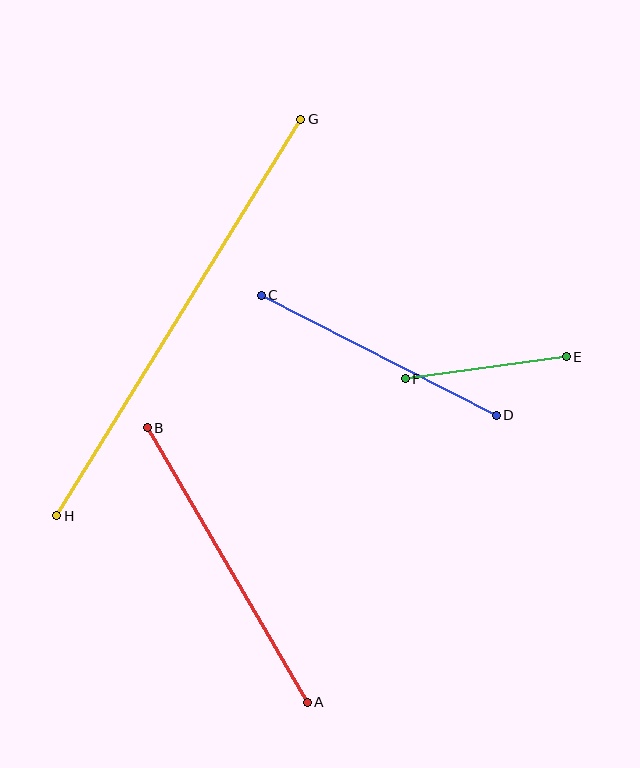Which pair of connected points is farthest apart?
Points G and H are farthest apart.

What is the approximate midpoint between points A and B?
The midpoint is at approximately (227, 565) pixels.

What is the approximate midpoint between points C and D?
The midpoint is at approximately (379, 355) pixels.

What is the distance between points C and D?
The distance is approximately 264 pixels.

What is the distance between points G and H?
The distance is approximately 466 pixels.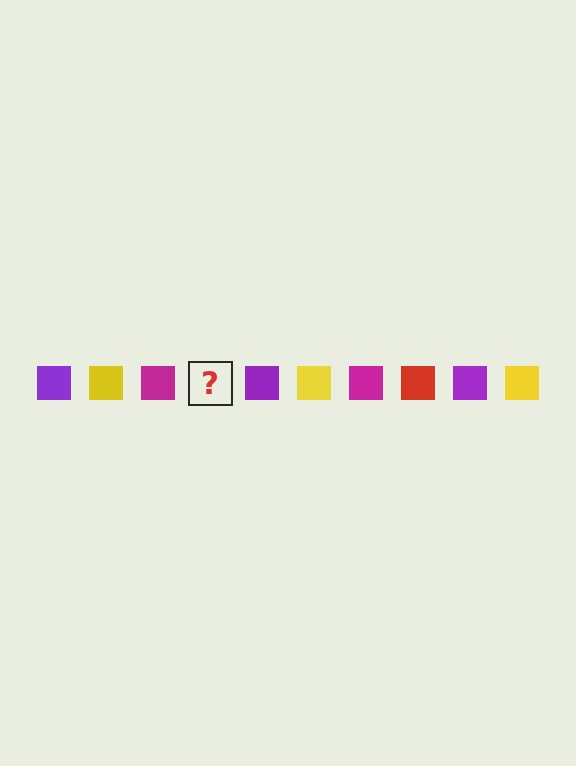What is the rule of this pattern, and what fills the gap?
The rule is that the pattern cycles through purple, yellow, magenta, red squares. The gap should be filled with a red square.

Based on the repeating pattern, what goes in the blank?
The blank should be a red square.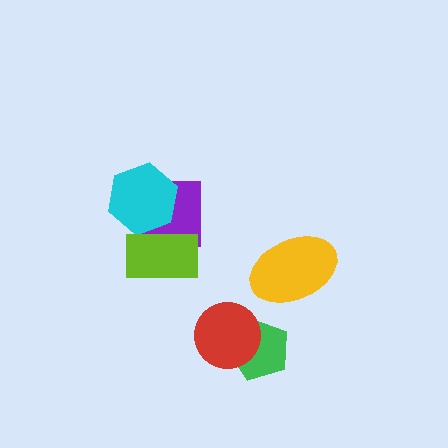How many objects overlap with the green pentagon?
1 object overlaps with the green pentagon.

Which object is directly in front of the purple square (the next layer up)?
The cyan hexagon is directly in front of the purple square.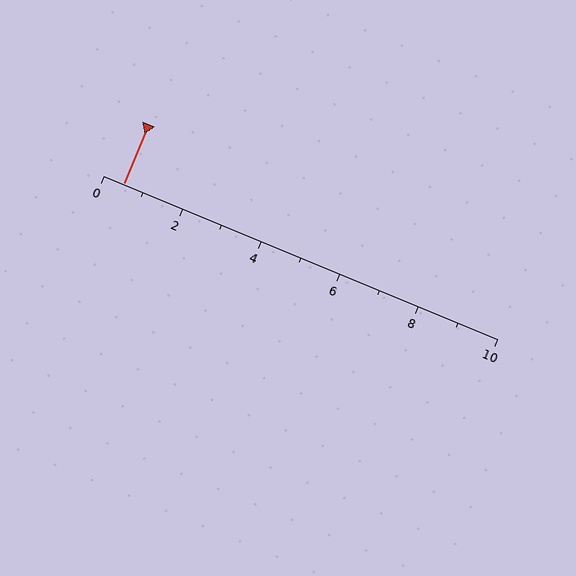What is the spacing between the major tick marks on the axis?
The major ticks are spaced 2 apart.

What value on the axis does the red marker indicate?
The marker indicates approximately 0.5.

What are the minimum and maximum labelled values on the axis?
The axis runs from 0 to 10.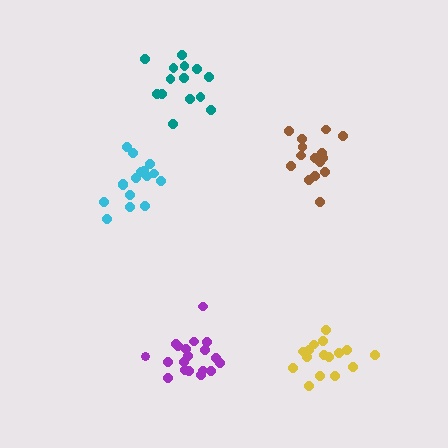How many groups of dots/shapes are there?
There are 5 groups.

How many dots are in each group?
Group 1: 17 dots, Group 2: 16 dots, Group 3: 15 dots, Group 4: 19 dots, Group 5: 14 dots (81 total).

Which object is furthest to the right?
The yellow cluster is rightmost.